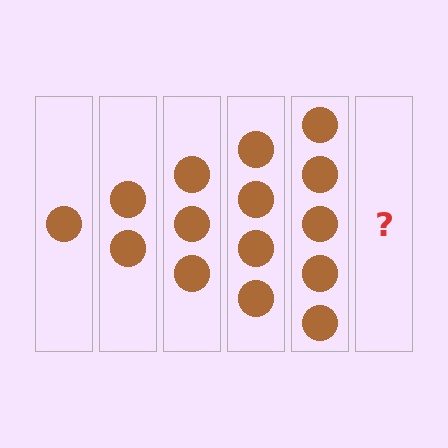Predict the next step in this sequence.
The next step is 6 circles.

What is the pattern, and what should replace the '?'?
The pattern is that each step adds one more circle. The '?' should be 6 circles.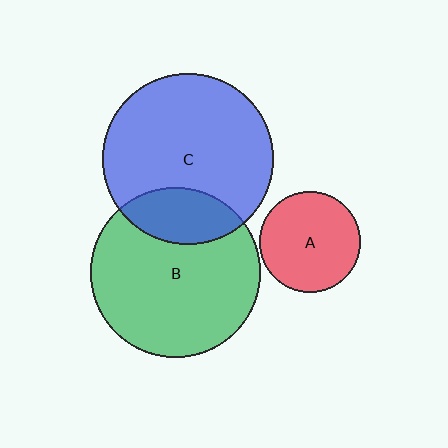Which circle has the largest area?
Circle C (blue).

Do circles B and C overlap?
Yes.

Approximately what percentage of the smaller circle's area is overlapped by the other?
Approximately 20%.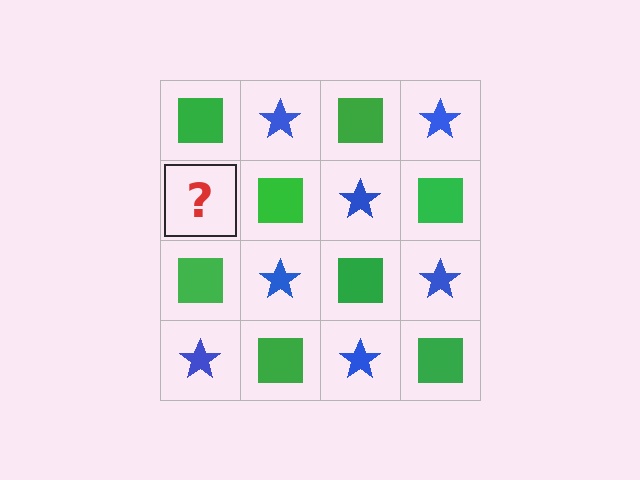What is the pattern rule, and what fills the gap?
The rule is that it alternates green square and blue star in a checkerboard pattern. The gap should be filled with a blue star.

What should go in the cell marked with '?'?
The missing cell should contain a blue star.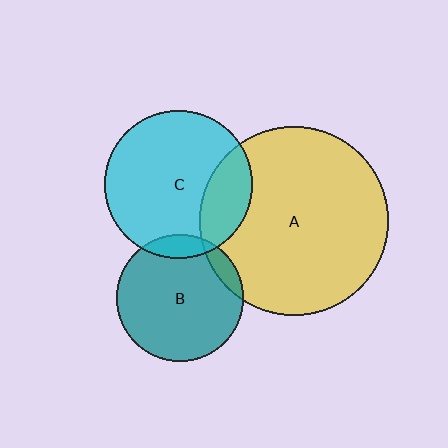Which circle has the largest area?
Circle A (yellow).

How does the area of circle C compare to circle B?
Approximately 1.4 times.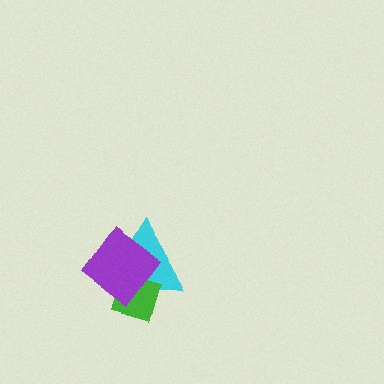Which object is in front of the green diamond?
The purple diamond is in front of the green diamond.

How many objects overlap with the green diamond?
2 objects overlap with the green diamond.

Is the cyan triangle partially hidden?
Yes, it is partially covered by another shape.